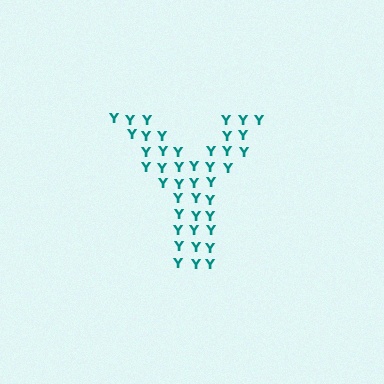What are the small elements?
The small elements are letter Y's.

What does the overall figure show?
The overall figure shows the letter Y.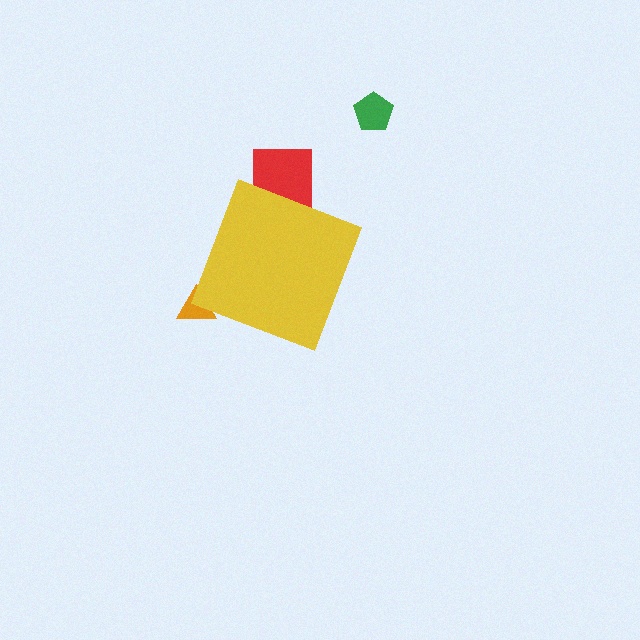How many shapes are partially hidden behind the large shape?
2 shapes are partially hidden.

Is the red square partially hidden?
Yes, the red square is partially hidden behind the yellow diamond.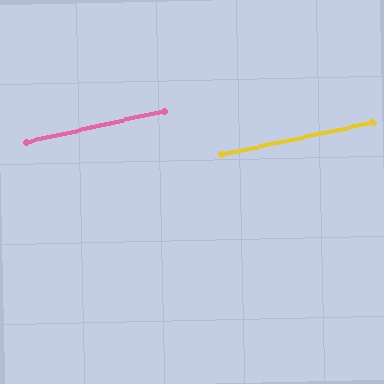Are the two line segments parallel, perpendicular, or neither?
Parallel — their directions differ by only 0.4°.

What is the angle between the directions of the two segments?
Approximately 0 degrees.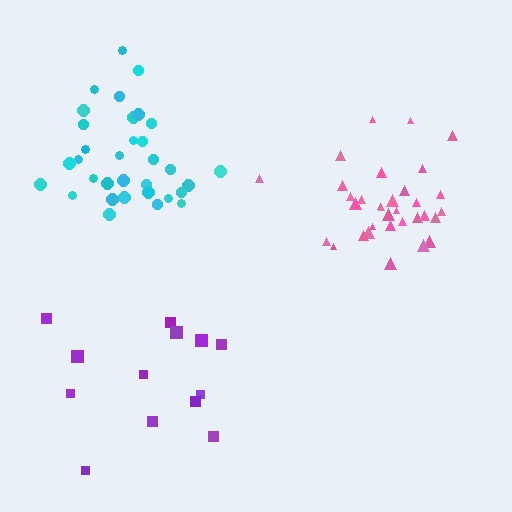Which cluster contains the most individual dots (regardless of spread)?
Pink (33).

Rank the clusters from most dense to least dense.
pink, cyan, purple.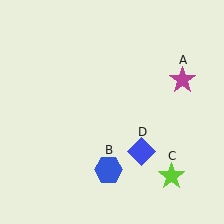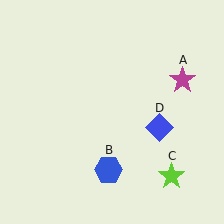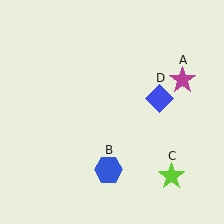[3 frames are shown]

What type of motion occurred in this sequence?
The blue diamond (object D) rotated counterclockwise around the center of the scene.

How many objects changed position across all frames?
1 object changed position: blue diamond (object D).